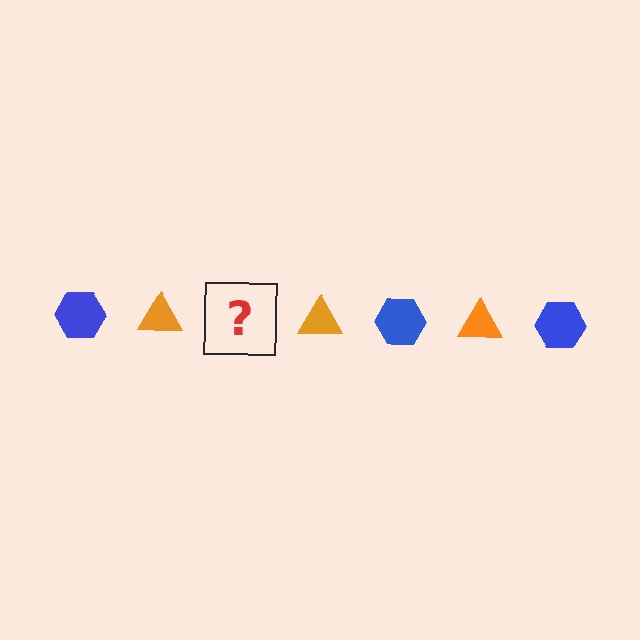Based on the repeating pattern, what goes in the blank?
The blank should be a blue hexagon.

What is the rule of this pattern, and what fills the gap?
The rule is that the pattern alternates between blue hexagon and orange triangle. The gap should be filled with a blue hexagon.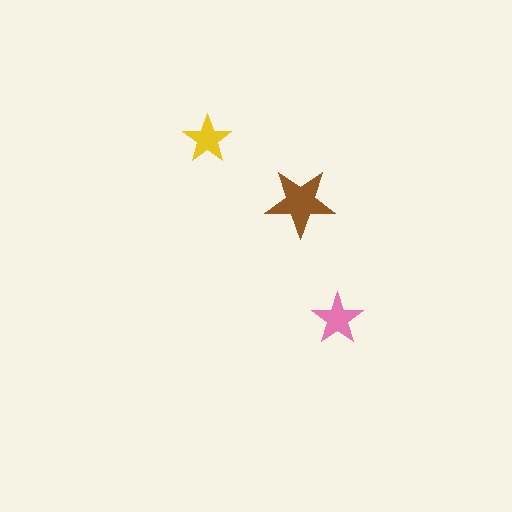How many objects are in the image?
There are 3 objects in the image.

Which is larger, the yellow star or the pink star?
The pink one.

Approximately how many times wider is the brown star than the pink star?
About 1.5 times wider.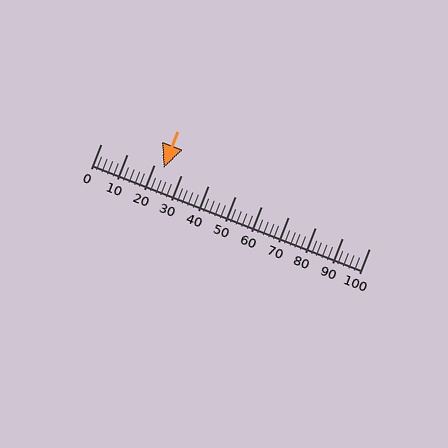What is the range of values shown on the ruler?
The ruler shows values from 0 to 100.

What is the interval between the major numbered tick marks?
The major tick marks are spaced 10 units apart.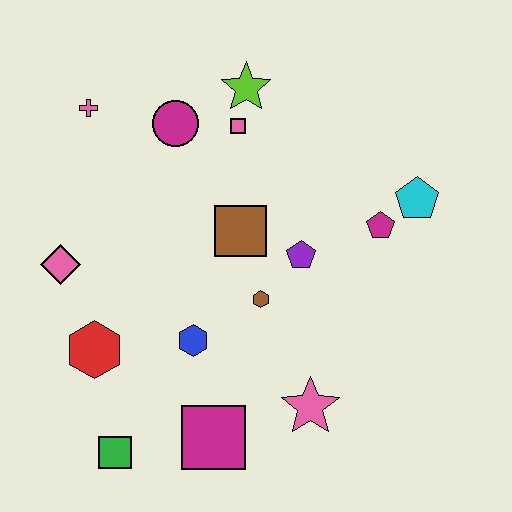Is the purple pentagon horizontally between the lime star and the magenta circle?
No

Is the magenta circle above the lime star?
No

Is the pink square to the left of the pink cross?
No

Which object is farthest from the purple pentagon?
The green square is farthest from the purple pentagon.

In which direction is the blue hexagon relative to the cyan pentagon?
The blue hexagon is to the left of the cyan pentagon.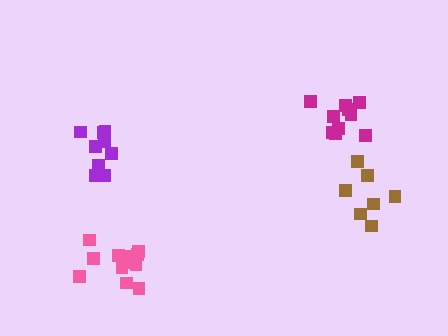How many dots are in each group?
Group 1: 10 dots, Group 2: 9 dots, Group 3: 12 dots, Group 4: 7 dots (38 total).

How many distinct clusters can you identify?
There are 4 distinct clusters.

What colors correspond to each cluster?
The clusters are colored: magenta, purple, pink, brown.